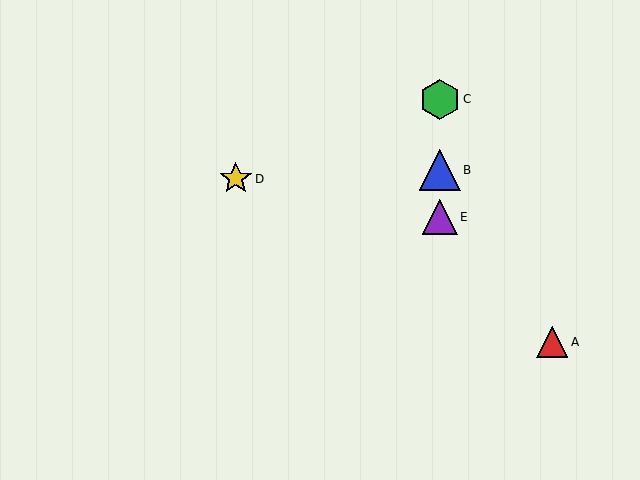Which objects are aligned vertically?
Objects B, C, E are aligned vertically.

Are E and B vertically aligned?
Yes, both are at x≈440.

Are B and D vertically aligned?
No, B is at x≈440 and D is at x≈236.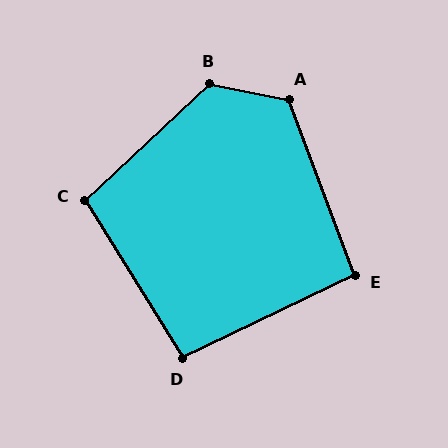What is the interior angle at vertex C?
Approximately 101 degrees (obtuse).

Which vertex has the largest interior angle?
B, at approximately 126 degrees.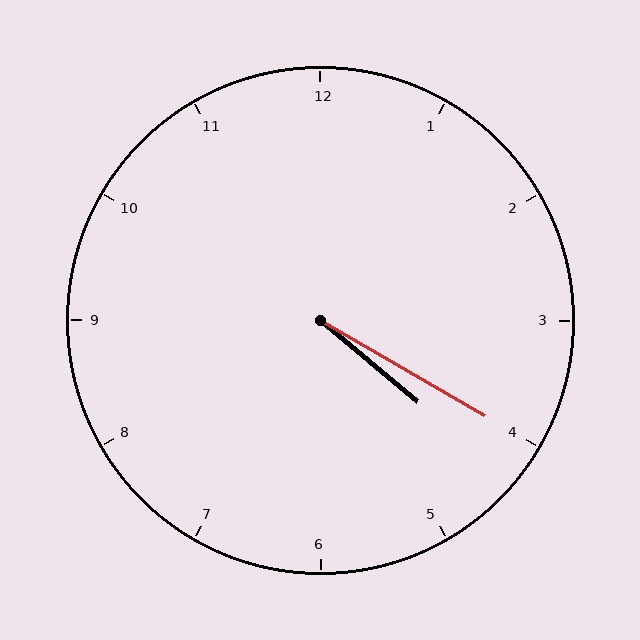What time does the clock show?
4:20.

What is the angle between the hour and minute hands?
Approximately 10 degrees.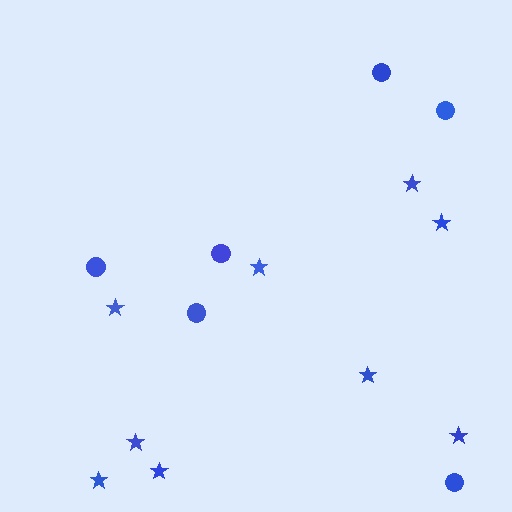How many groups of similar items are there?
There are 2 groups: one group of circles (6) and one group of stars (9).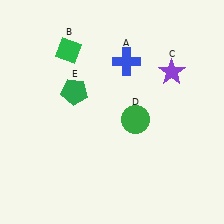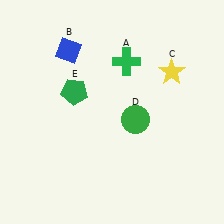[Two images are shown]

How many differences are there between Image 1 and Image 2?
There are 3 differences between the two images.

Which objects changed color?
A changed from blue to green. B changed from green to blue. C changed from purple to yellow.